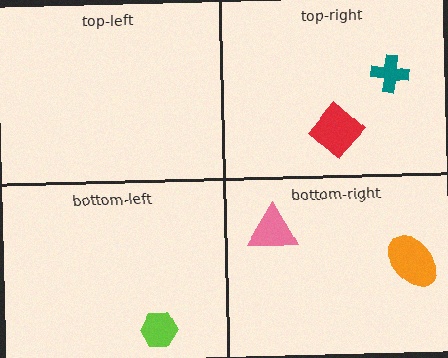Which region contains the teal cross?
The top-right region.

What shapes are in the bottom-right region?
The orange ellipse, the pink triangle.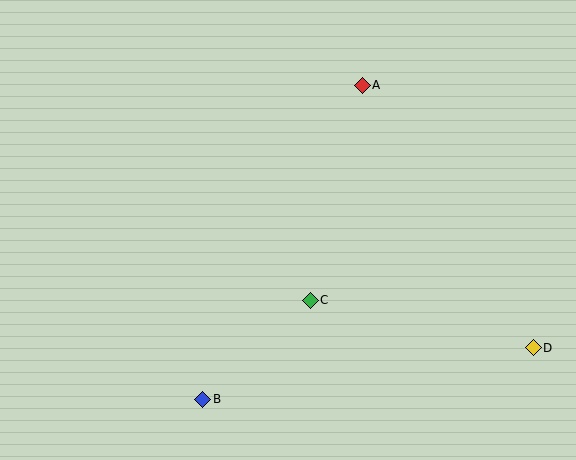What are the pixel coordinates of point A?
Point A is at (362, 85).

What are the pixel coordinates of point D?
Point D is at (533, 348).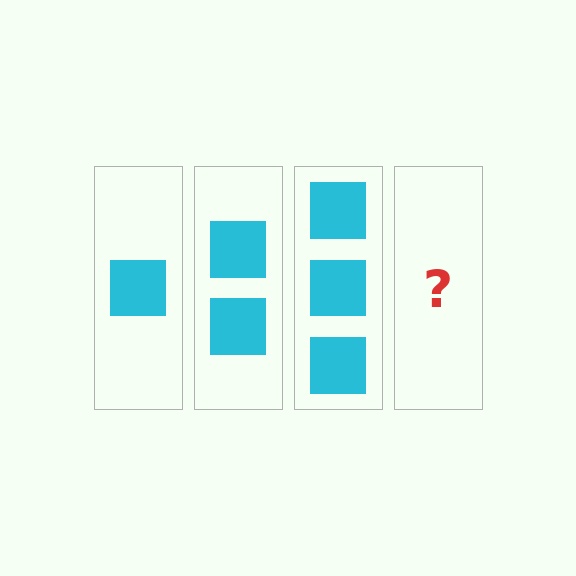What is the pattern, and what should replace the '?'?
The pattern is that each step adds one more square. The '?' should be 4 squares.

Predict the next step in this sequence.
The next step is 4 squares.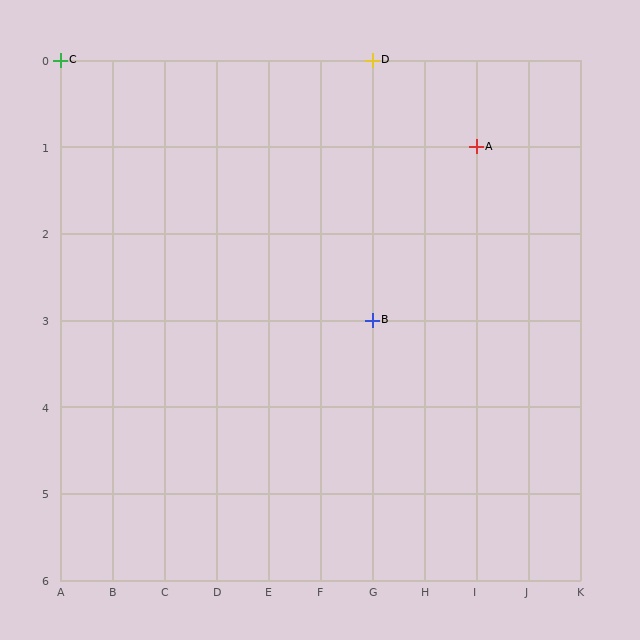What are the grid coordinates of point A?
Point A is at grid coordinates (I, 1).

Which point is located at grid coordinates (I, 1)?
Point A is at (I, 1).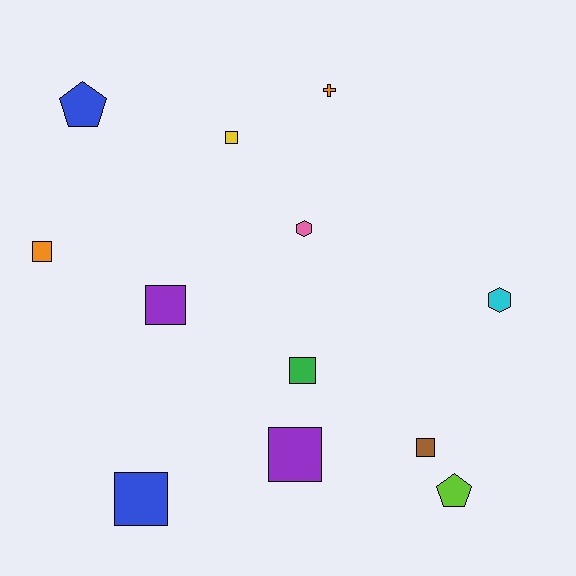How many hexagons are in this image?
There are 2 hexagons.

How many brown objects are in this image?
There is 1 brown object.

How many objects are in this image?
There are 12 objects.